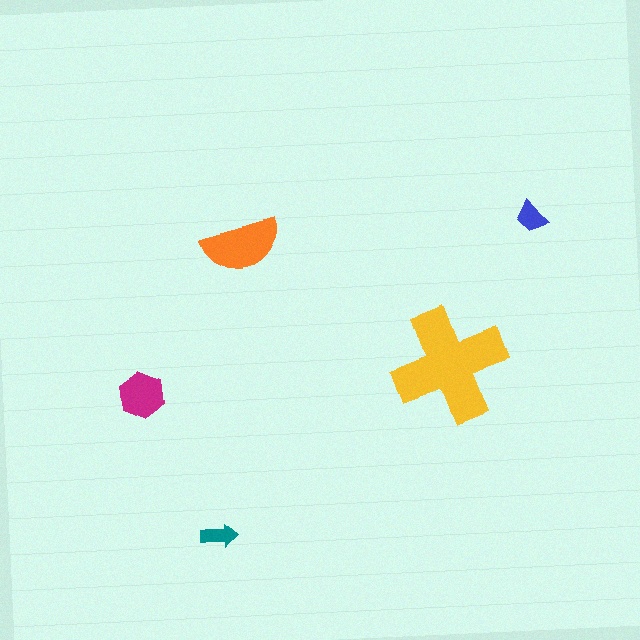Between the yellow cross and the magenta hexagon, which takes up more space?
The yellow cross.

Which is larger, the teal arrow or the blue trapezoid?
The blue trapezoid.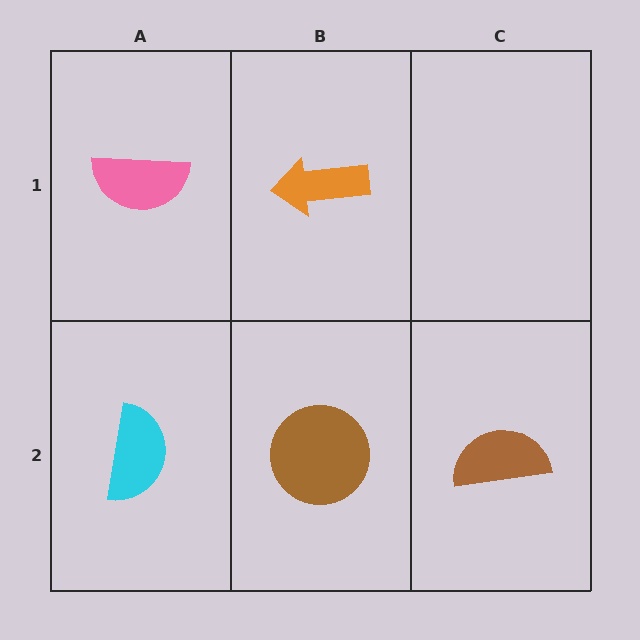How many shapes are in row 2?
3 shapes.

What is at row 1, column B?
An orange arrow.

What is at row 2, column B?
A brown circle.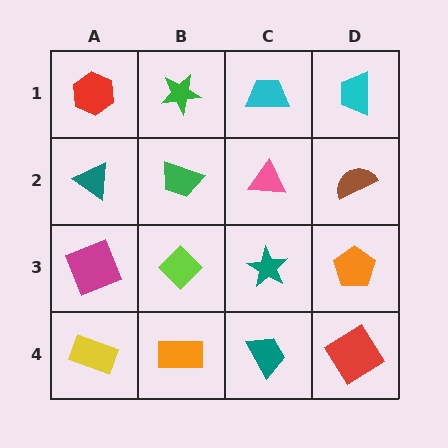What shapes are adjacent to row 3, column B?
A green trapezoid (row 2, column B), an orange rectangle (row 4, column B), a magenta square (row 3, column A), a teal star (row 3, column C).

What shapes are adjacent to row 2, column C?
A cyan trapezoid (row 1, column C), a teal star (row 3, column C), a green trapezoid (row 2, column B), a brown semicircle (row 2, column D).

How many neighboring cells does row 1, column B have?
3.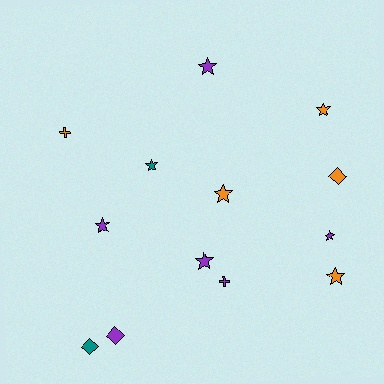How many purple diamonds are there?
There is 1 purple diamond.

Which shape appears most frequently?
Star, with 8 objects.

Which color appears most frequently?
Purple, with 6 objects.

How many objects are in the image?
There are 13 objects.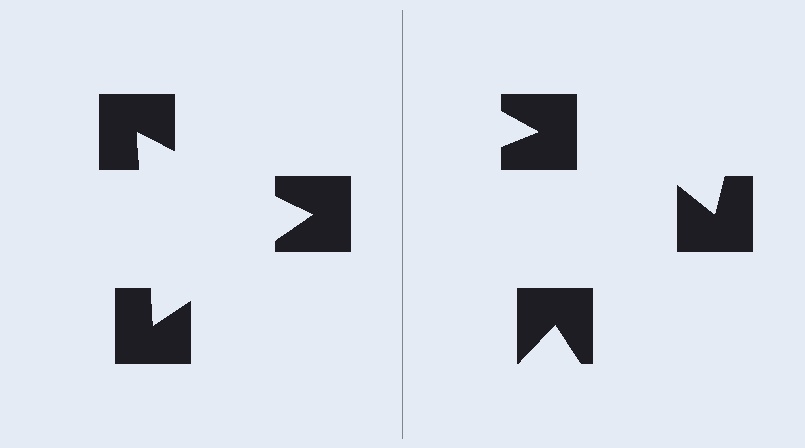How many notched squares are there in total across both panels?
6 — 3 on each side.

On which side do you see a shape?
An illusory triangle appears on the left side. On the right side the wedge cuts are rotated, so no coherent shape forms.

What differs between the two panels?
The notched squares are positioned identically on both sides; only the wedge orientations differ. On the left they align to a triangle; on the right they are misaligned.